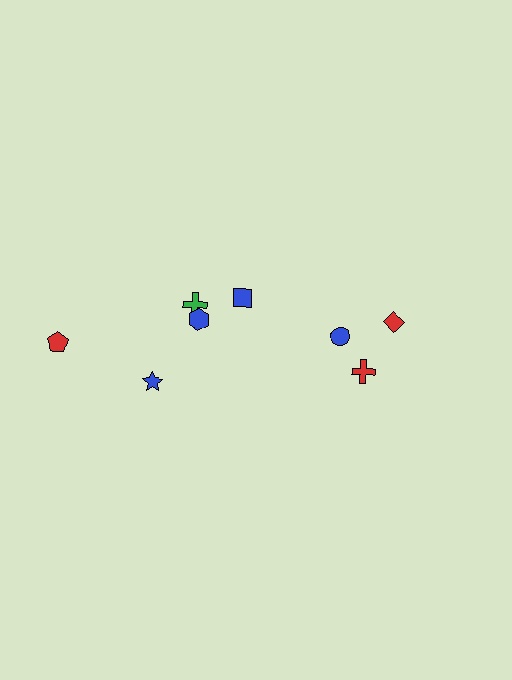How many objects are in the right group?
There are 3 objects.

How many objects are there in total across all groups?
There are 8 objects.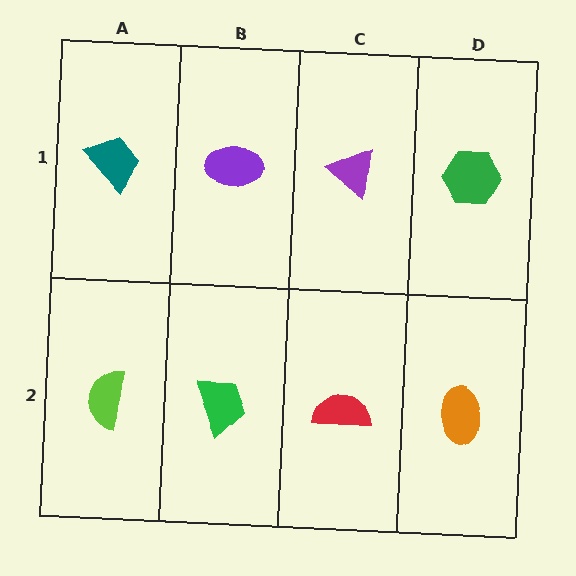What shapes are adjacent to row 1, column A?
A lime semicircle (row 2, column A), a purple ellipse (row 1, column B).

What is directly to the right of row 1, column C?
A green hexagon.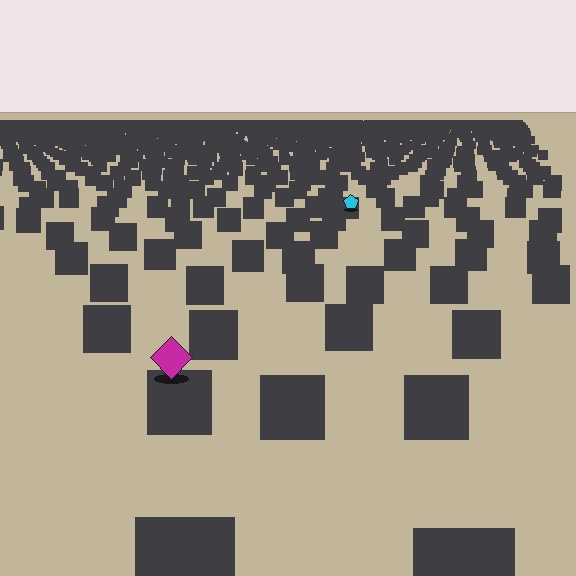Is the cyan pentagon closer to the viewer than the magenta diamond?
No. The magenta diamond is closer — you can tell from the texture gradient: the ground texture is coarser near it.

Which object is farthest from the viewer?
The cyan pentagon is farthest from the viewer. It appears smaller and the ground texture around it is denser.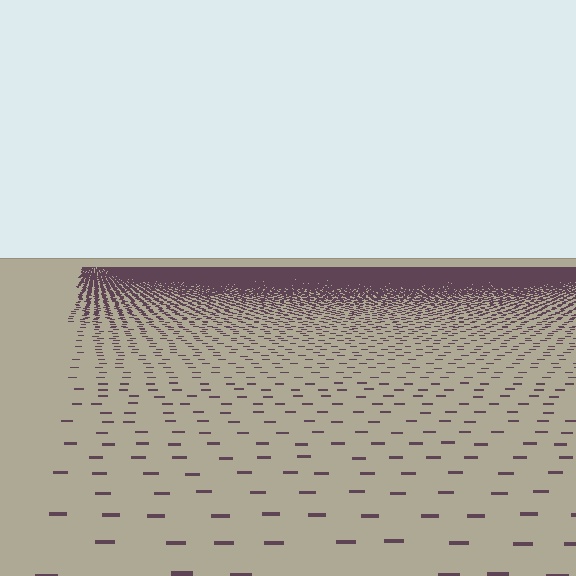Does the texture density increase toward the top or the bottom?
Density increases toward the top.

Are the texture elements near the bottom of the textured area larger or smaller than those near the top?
Larger. Near the bottom, elements are closer to the viewer and appear at a bigger on-screen size.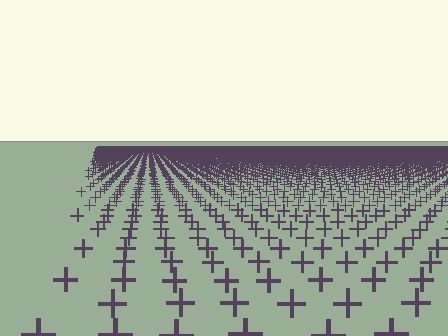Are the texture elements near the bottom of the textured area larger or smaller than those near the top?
Larger. Near the bottom, elements are closer to the viewer and appear at a bigger on-screen size.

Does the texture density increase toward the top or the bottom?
Density increases toward the top.